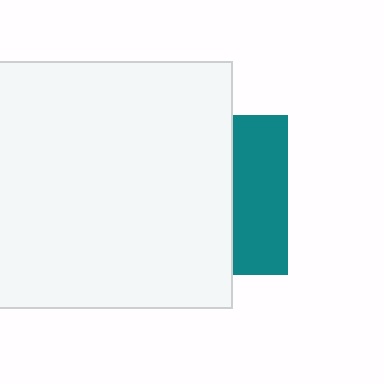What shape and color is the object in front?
The object in front is a white square.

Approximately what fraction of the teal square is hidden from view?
Roughly 66% of the teal square is hidden behind the white square.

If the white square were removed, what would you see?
You would see the complete teal square.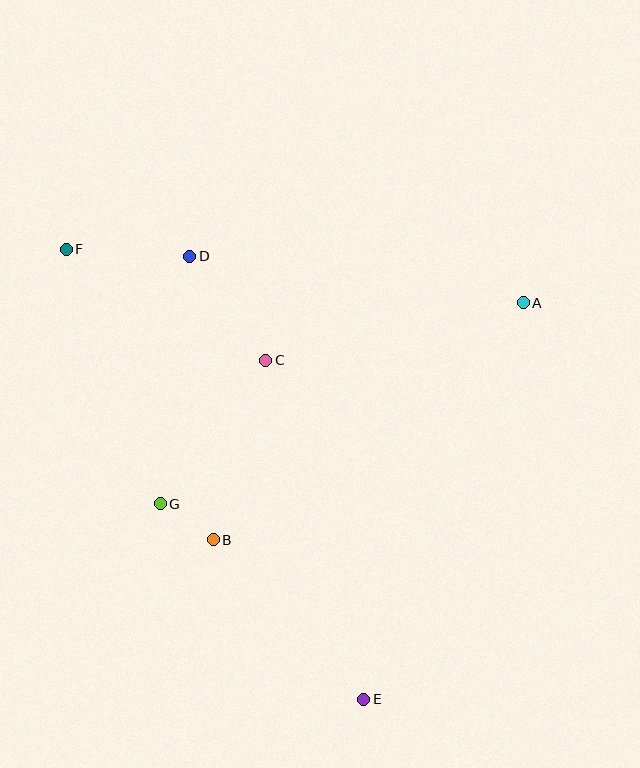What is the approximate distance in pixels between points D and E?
The distance between D and E is approximately 476 pixels.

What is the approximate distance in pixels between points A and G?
The distance between A and G is approximately 415 pixels.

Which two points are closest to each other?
Points B and G are closest to each other.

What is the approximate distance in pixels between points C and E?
The distance between C and E is approximately 353 pixels.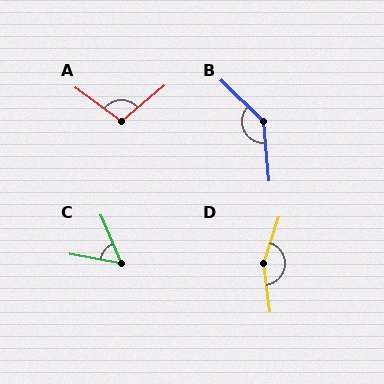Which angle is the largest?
D, at approximately 154 degrees.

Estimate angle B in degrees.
Approximately 139 degrees.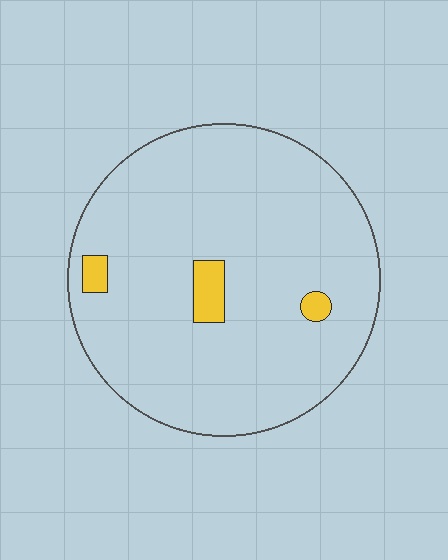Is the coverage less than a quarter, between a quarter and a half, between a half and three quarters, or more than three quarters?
Less than a quarter.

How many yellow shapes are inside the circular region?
3.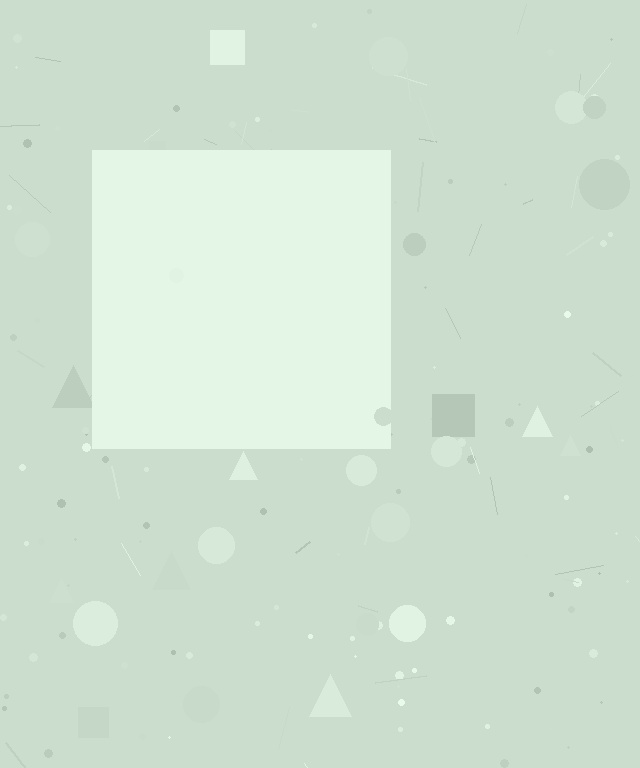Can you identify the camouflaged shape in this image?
The camouflaged shape is a square.